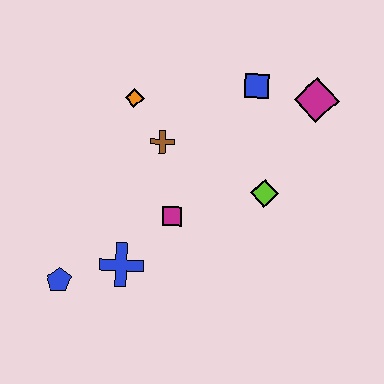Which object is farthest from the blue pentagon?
The magenta diamond is farthest from the blue pentagon.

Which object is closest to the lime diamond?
The magenta square is closest to the lime diamond.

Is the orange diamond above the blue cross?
Yes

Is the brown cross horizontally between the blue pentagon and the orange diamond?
No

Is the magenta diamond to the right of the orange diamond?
Yes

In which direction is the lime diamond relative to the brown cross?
The lime diamond is to the right of the brown cross.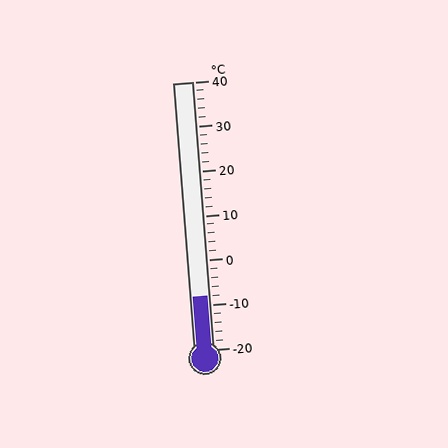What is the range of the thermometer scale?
The thermometer scale ranges from -20°C to 40°C.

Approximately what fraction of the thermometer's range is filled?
The thermometer is filled to approximately 20% of its range.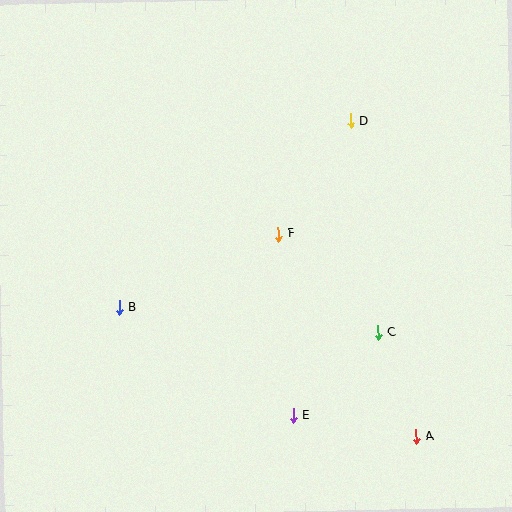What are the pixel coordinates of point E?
Point E is at (293, 416).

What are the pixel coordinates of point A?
Point A is at (416, 436).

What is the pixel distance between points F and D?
The distance between F and D is 134 pixels.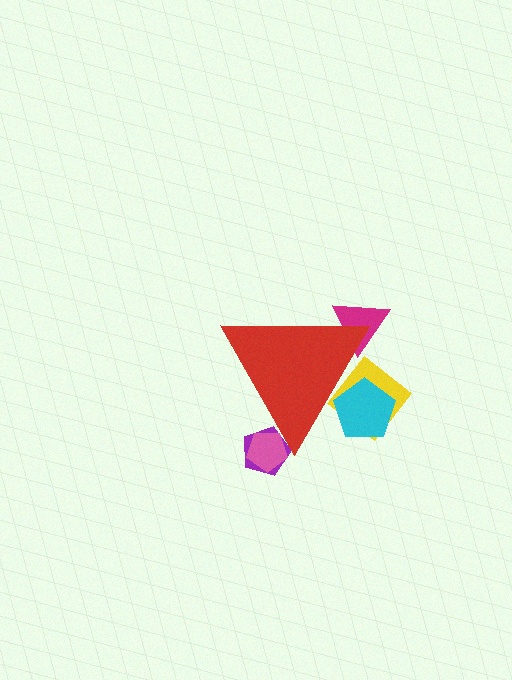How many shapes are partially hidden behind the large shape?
5 shapes are partially hidden.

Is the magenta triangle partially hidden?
Yes, the magenta triangle is partially hidden behind the red triangle.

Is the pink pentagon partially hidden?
Yes, the pink pentagon is partially hidden behind the red triangle.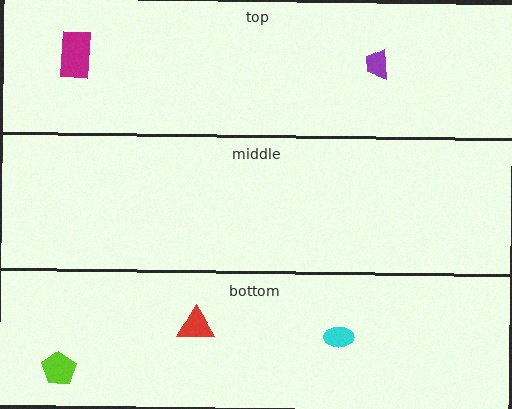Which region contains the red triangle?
The bottom region.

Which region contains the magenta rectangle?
The top region.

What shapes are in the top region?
The purple trapezoid, the magenta rectangle.